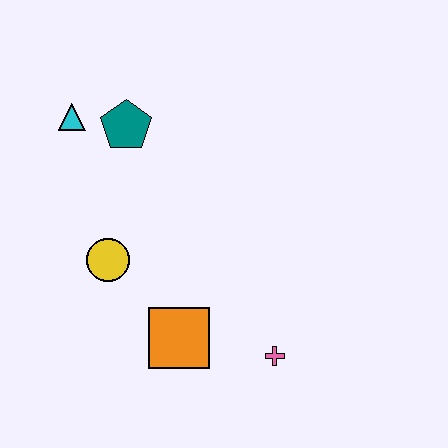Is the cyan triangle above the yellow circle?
Yes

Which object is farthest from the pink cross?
The cyan triangle is farthest from the pink cross.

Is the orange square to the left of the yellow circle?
No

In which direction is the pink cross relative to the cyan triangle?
The pink cross is below the cyan triangle.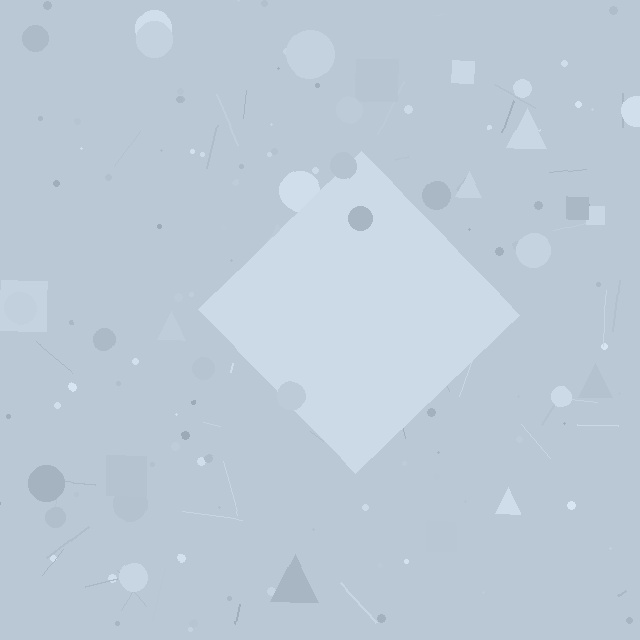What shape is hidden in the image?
A diamond is hidden in the image.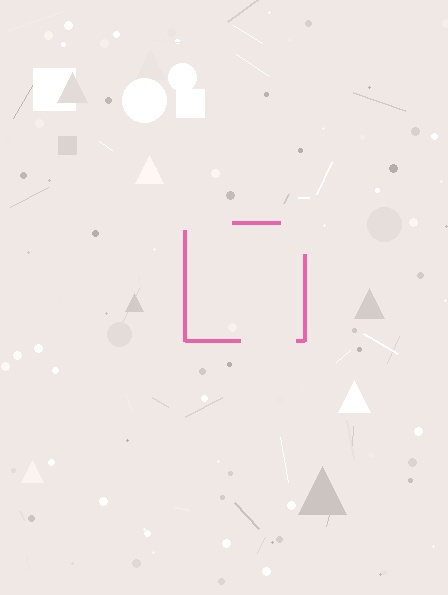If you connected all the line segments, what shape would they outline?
They would outline a square.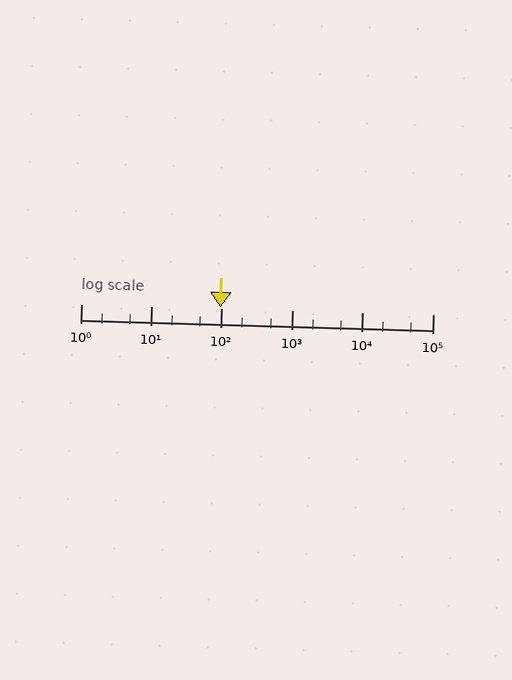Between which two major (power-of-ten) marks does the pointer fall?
The pointer is between 10 and 100.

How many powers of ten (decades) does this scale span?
The scale spans 5 decades, from 1 to 100000.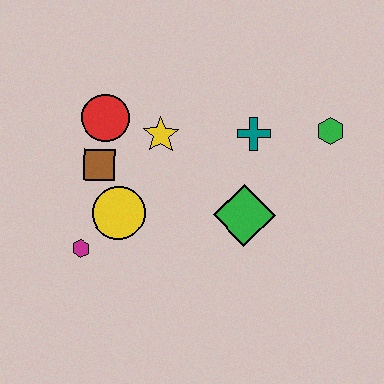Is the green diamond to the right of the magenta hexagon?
Yes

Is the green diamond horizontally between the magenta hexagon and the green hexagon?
Yes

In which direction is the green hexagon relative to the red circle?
The green hexagon is to the right of the red circle.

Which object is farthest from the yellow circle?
The green hexagon is farthest from the yellow circle.